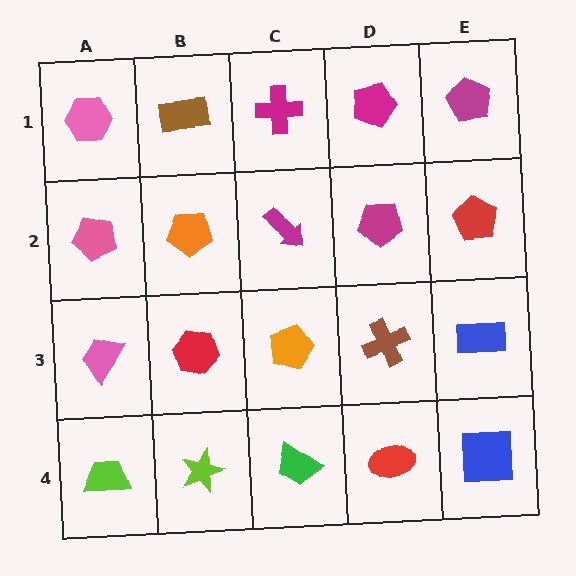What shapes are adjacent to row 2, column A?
A pink hexagon (row 1, column A), a pink trapezoid (row 3, column A), an orange pentagon (row 2, column B).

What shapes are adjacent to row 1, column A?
A pink pentagon (row 2, column A), a brown rectangle (row 1, column B).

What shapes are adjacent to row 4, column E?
A blue rectangle (row 3, column E), a red ellipse (row 4, column D).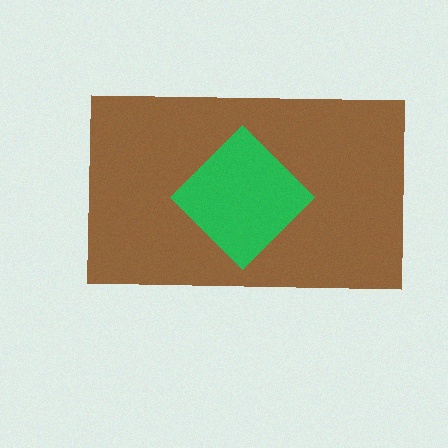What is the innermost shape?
The green diamond.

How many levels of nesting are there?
2.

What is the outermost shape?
The brown rectangle.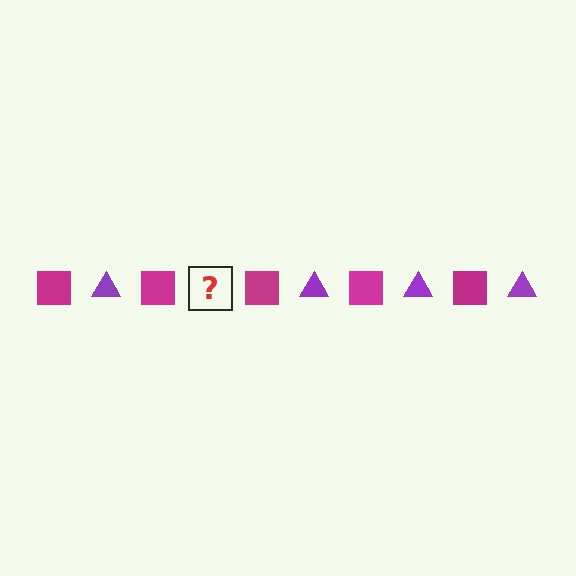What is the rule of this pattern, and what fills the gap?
The rule is that the pattern alternates between magenta square and purple triangle. The gap should be filled with a purple triangle.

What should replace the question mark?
The question mark should be replaced with a purple triangle.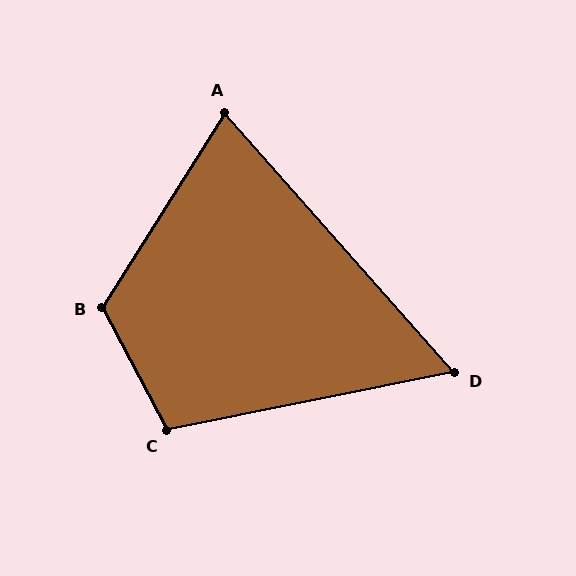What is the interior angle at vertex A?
Approximately 74 degrees (acute).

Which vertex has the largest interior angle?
B, at approximately 120 degrees.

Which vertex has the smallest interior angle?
D, at approximately 60 degrees.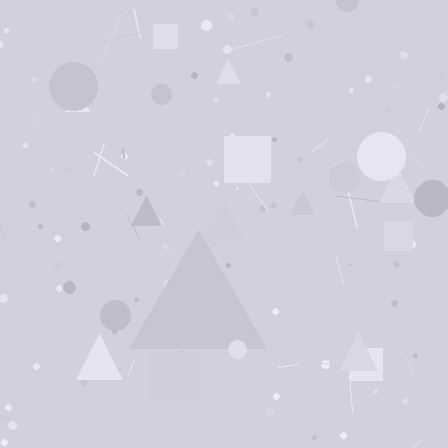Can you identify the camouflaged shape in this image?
The camouflaged shape is a triangle.